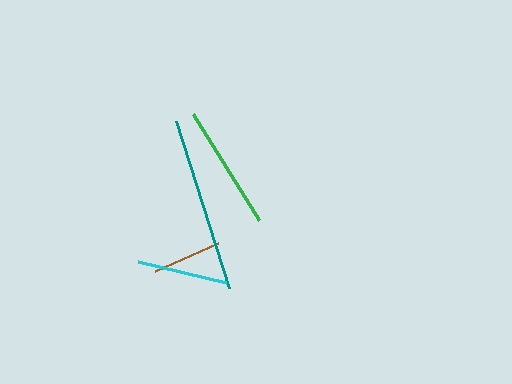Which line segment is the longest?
The teal line is the longest at approximately 175 pixels.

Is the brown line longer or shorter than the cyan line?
The cyan line is longer than the brown line.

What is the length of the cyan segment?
The cyan segment is approximately 90 pixels long.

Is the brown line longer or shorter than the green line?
The green line is longer than the brown line.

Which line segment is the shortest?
The brown line is the shortest at approximately 70 pixels.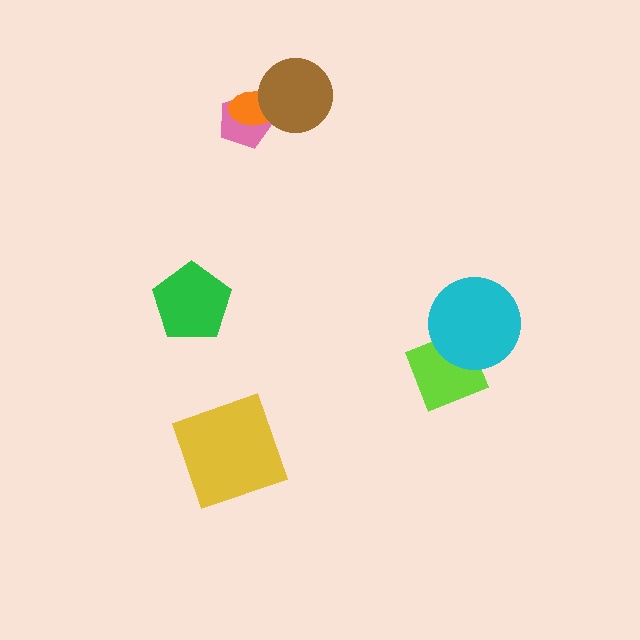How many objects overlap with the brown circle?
2 objects overlap with the brown circle.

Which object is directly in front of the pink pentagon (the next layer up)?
The orange ellipse is directly in front of the pink pentagon.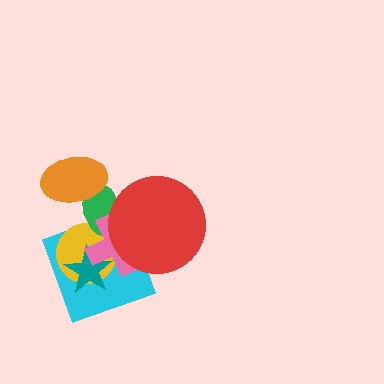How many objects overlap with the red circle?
3 objects overlap with the red circle.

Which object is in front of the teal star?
The pink cross is in front of the teal star.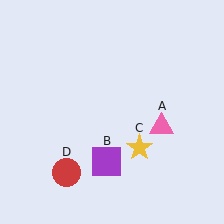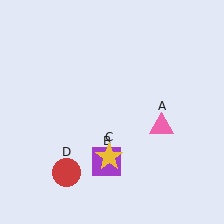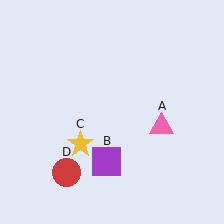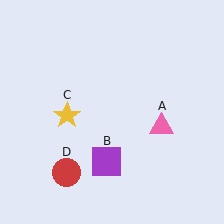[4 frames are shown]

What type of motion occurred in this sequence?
The yellow star (object C) rotated clockwise around the center of the scene.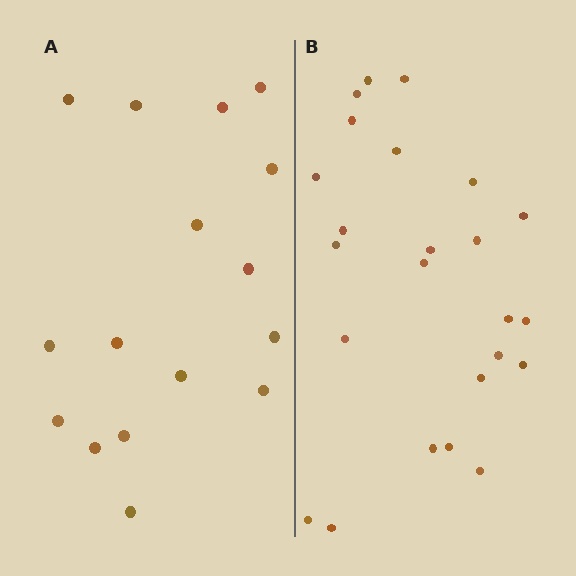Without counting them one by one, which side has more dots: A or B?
Region B (the right region) has more dots.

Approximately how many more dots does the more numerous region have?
Region B has roughly 8 or so more dots than region A.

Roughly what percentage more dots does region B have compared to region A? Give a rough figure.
About 50% more.